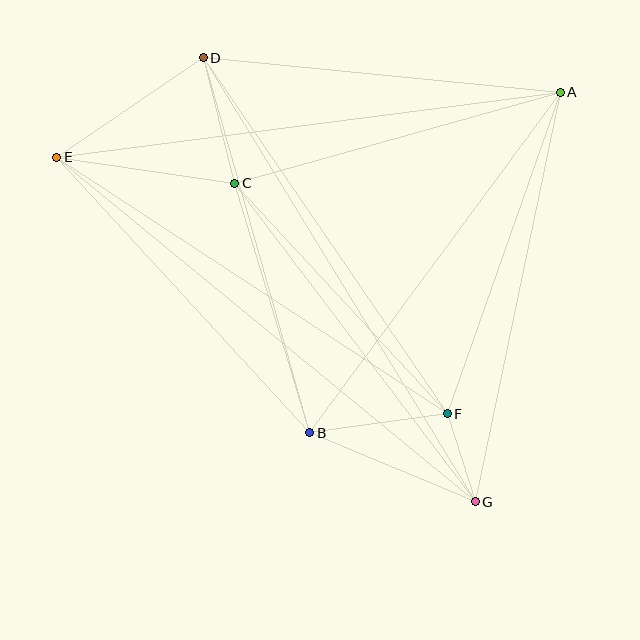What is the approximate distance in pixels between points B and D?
The distance between B and D is approximately 390 pixels.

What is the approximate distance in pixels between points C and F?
The distance between C and F is approximately 313 pixels.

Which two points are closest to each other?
Points F and G are closest to each other.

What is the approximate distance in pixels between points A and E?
The distance between A and E is approximately 508 pixels.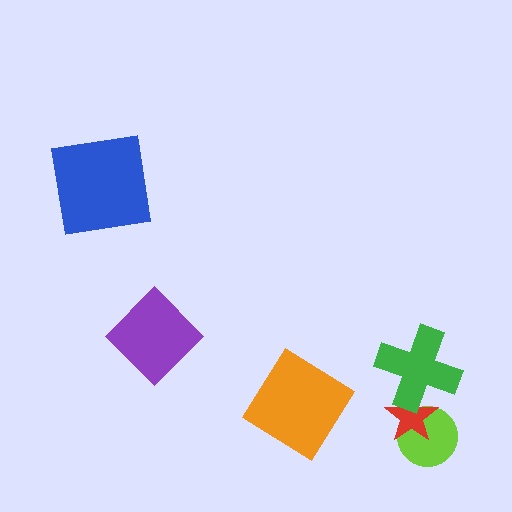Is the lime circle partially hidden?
Yes, it is partially covered by another shape.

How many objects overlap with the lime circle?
1 object overlaps with the lime circle.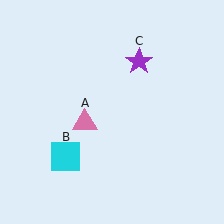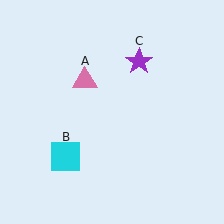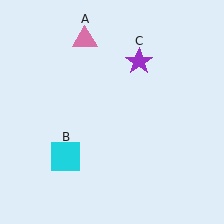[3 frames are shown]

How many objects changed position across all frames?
1 object changed position: pink triangle (object A).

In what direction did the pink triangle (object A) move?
The pink triangle (object A) moved up.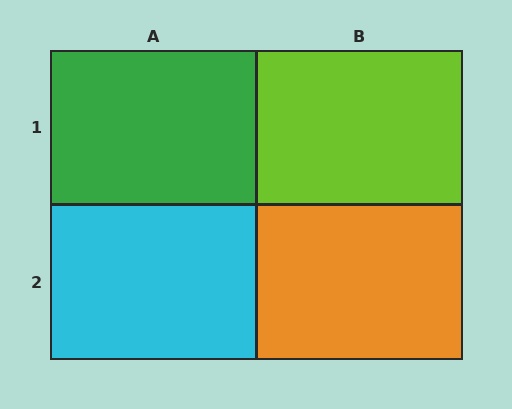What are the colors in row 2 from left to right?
Cyan, orange.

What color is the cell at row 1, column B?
Lime.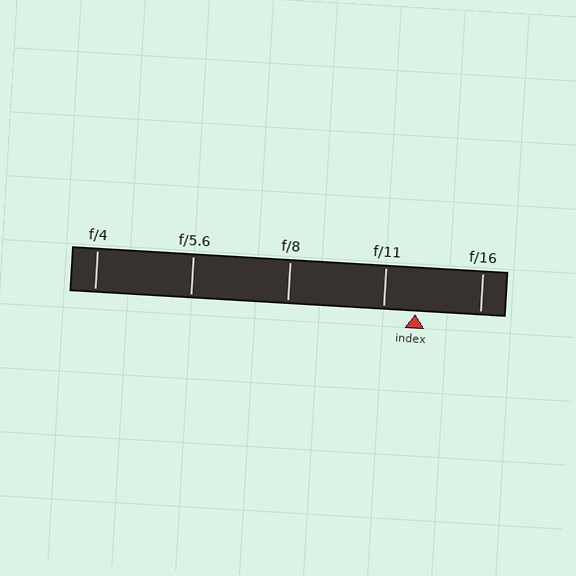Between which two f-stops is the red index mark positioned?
The index mark is between f/11 and f/16.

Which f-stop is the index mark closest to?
The index mark is closest to f/11.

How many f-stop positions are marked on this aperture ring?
There are 5 f-stop positions marked.